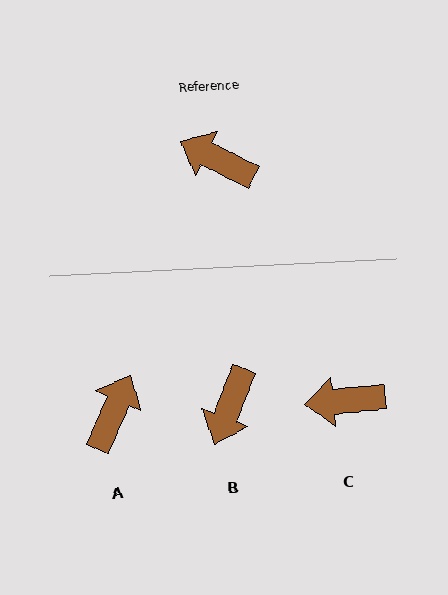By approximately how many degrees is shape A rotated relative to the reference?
Approximately 87 degrees clockwise.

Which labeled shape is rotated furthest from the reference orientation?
B, about 95 degrees away.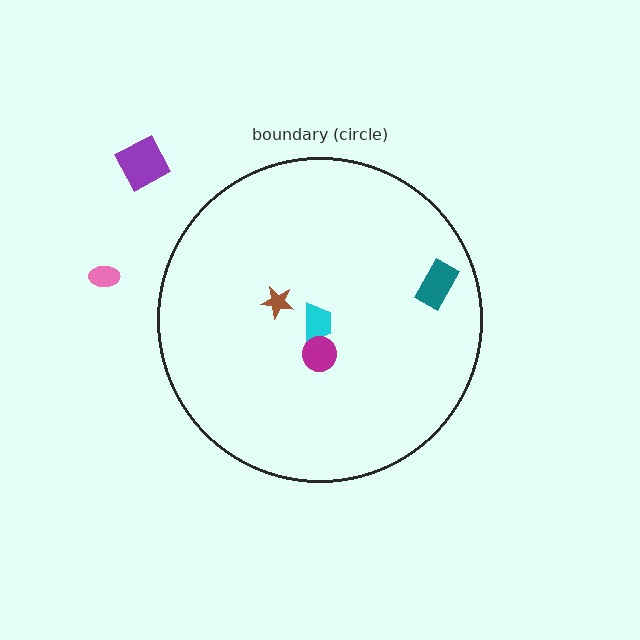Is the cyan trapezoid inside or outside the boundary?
Inside.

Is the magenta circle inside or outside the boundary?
Inside.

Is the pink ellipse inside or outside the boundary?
Outside.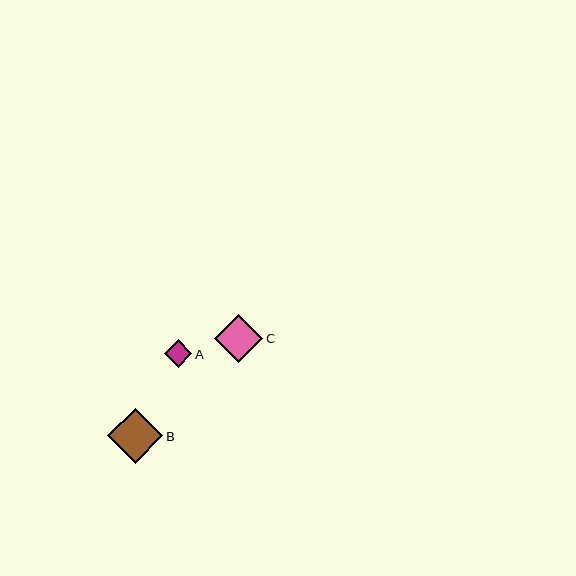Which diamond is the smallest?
Diamond A is the smallest with a size of approximately 28 pixels.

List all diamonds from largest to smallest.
From largest to smallest: B, C, A.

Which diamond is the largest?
Diamond B is the largest with a size of approximately 55 pixels.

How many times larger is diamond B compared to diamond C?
Diamond B is approximately 1.1 times the size of diamond C.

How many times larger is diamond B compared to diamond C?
Diamond B is approximately 1.1 times the size of diamond C.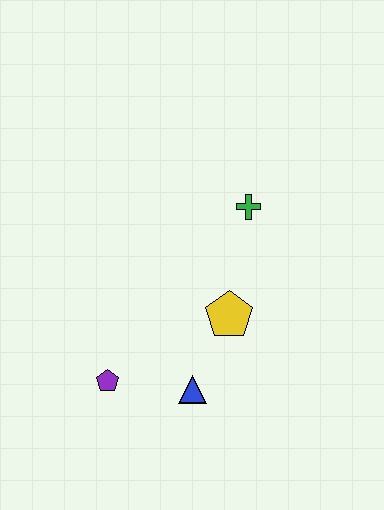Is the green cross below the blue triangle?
No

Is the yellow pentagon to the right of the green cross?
No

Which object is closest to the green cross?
The yellow pentagon is closest to the green cross.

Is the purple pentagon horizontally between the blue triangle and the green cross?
No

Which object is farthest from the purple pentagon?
The green cross is farthest from the purple pentagon.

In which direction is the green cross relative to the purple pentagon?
The green cross is above the purple pentagon.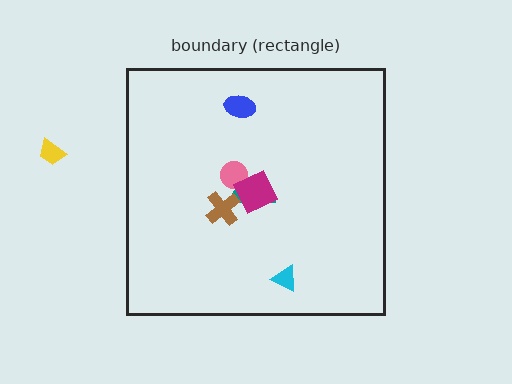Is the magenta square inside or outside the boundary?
Inside.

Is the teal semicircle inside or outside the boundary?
Inside.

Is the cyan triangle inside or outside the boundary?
Inside.